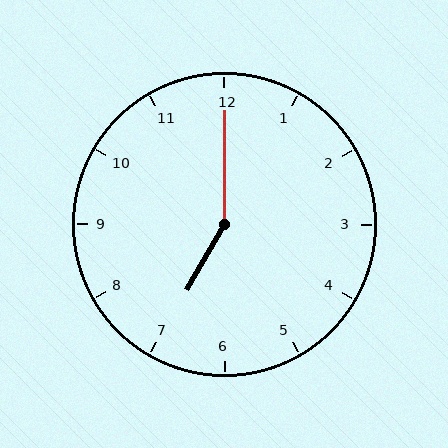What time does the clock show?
7:00.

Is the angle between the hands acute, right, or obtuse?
It is obtuse.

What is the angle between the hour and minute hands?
Approximately 150 degrees.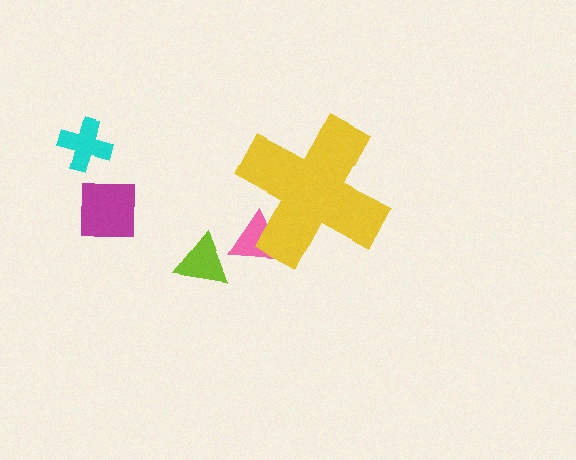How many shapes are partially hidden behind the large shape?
1 shape is partially hidden.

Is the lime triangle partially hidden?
No, the lime triangle is fully visible.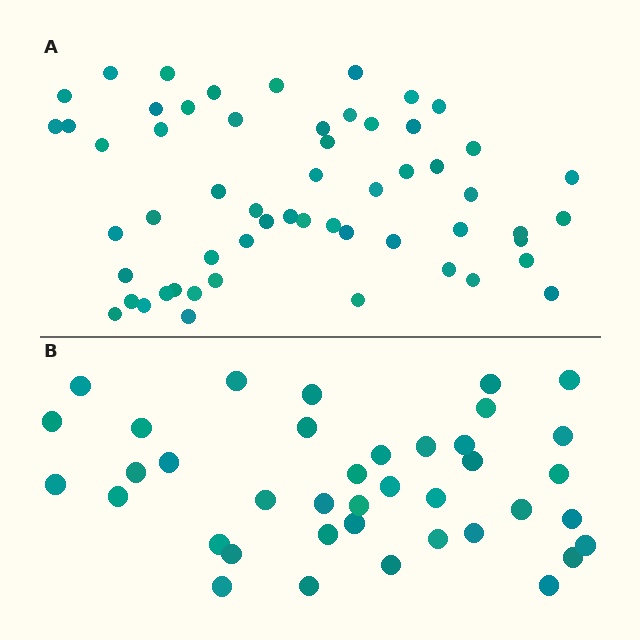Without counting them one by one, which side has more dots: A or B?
Region A (the top region) has more dots.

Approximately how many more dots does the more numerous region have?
Region A has approximately 20 more dots than region B.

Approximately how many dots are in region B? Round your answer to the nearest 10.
About 40 dots. (The exact count is 39, which rounds to 40.)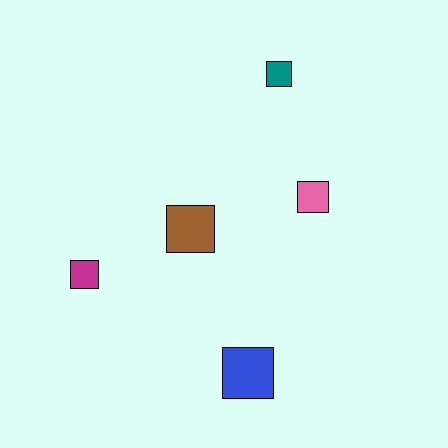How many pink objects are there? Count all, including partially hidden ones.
There is 1 pink object.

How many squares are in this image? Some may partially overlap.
There are 5 squares.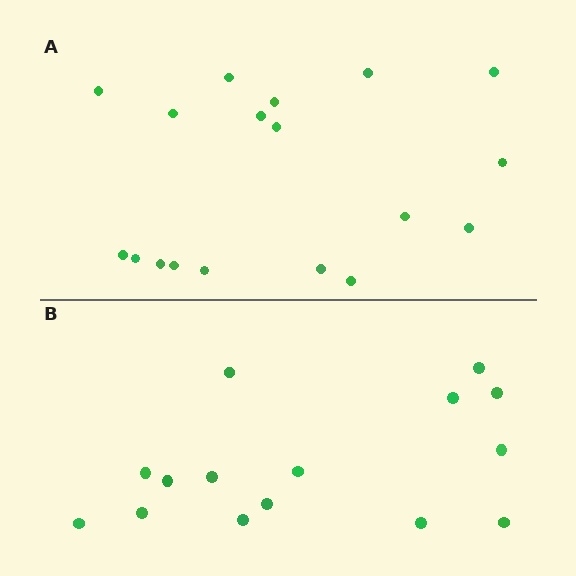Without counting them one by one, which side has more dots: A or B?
Region A (the top region) has more dots.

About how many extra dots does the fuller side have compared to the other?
Region A has just a few more — roughly 2 or 3 more dots than region B.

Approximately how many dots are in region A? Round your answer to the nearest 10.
About 20 dots. (The exact count is 18, which rounds to 20.)